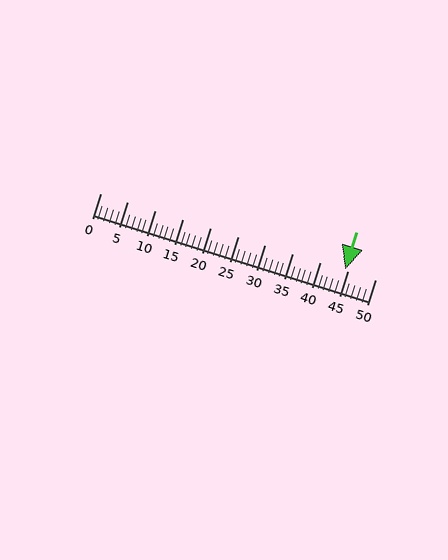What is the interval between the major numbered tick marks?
The major tick marks are spaced 5 units apart.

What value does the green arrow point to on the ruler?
The green arrow points to approximately 45.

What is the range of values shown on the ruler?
The ruler shows values from 0 to 50.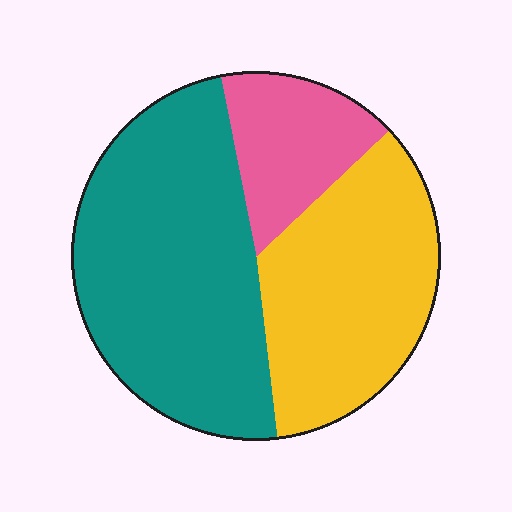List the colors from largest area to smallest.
From largest to smallest: teal, yellow, pink.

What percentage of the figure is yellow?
Yellow covers roughly 35% of the figure.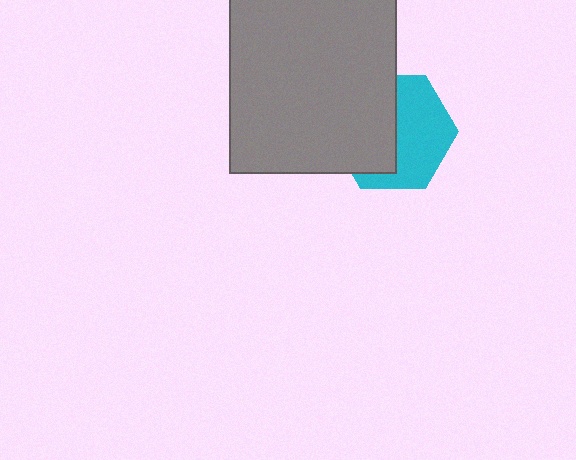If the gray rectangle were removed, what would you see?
You would see the complete cyan hexagon.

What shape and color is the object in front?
The object in front is a gray rectangle.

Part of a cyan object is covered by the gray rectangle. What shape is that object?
It is a hexagon.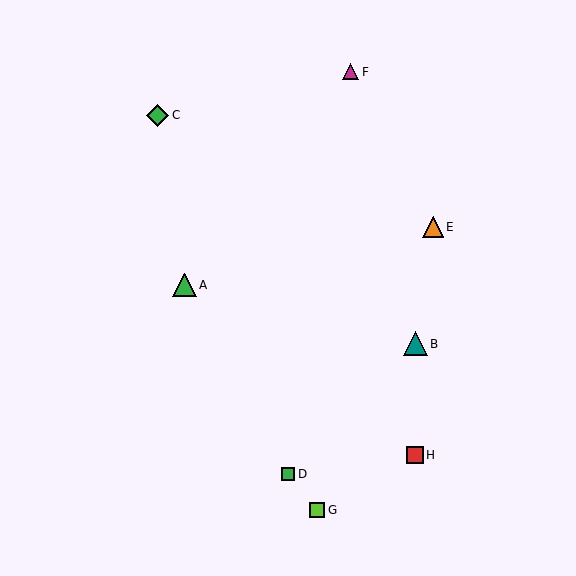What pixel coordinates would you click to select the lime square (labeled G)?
Click at (317, 510) to select the lime square G.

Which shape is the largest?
The teal triangle (labeled B) is the largest.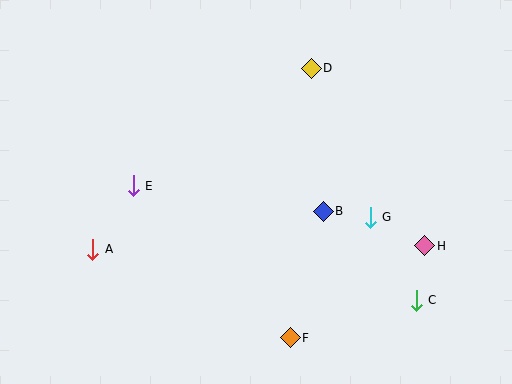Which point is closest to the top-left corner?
Point E is closest to the top-left corner.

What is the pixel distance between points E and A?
The distance between E and A is 75 pixels.